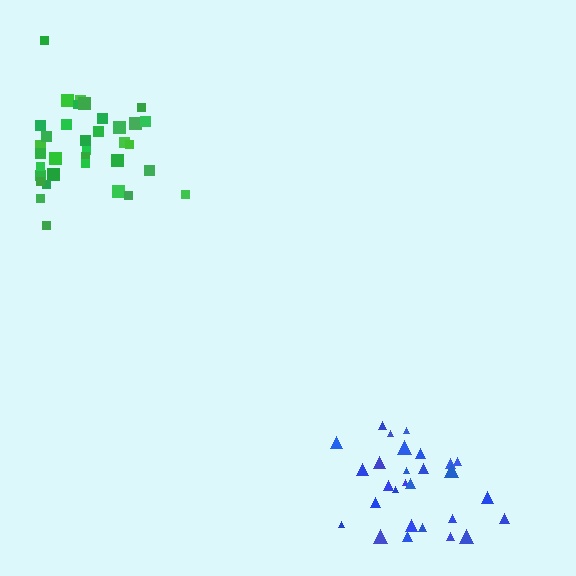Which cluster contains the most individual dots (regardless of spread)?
Green (35).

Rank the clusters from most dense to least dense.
green, blue.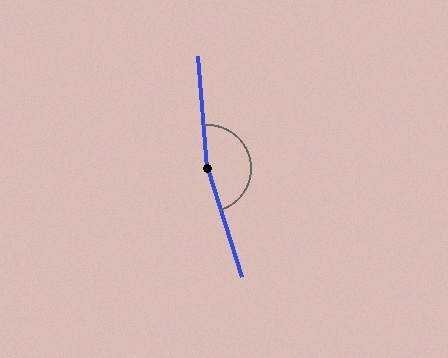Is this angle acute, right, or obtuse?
It is obtuse.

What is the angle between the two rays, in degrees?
Approximately 167 degrees.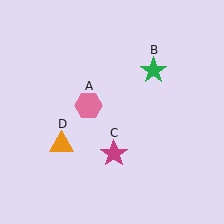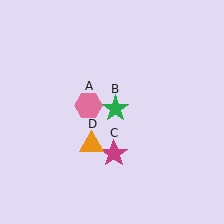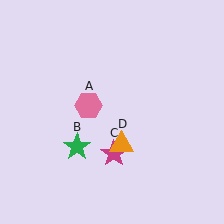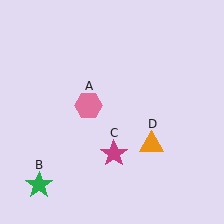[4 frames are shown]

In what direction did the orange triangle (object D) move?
The orange triangle (object D) moved right.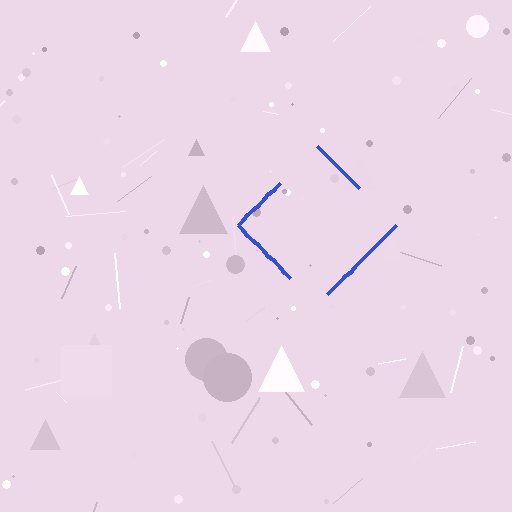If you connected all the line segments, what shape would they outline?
They would outline a diamond.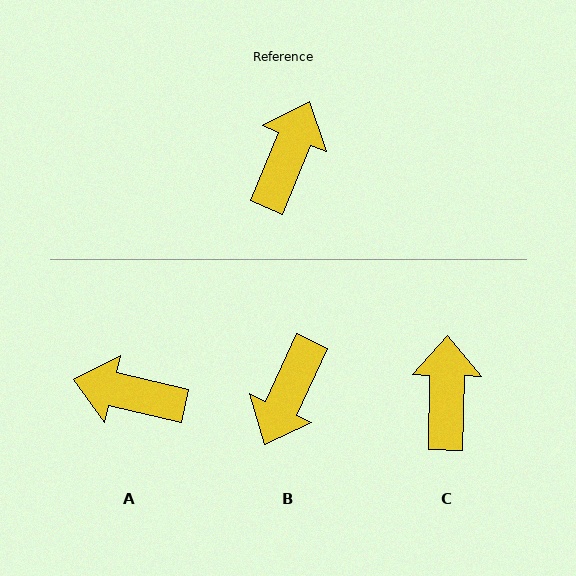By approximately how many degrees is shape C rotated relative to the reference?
Approximately 21 degrees counter-clockwise.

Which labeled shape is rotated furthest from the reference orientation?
B, about 178 degrees away.